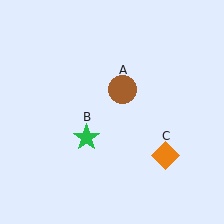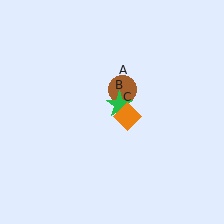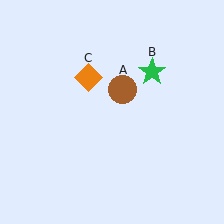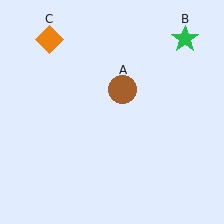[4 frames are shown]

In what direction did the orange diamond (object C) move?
The orange diamond (object C) moved up and to the left.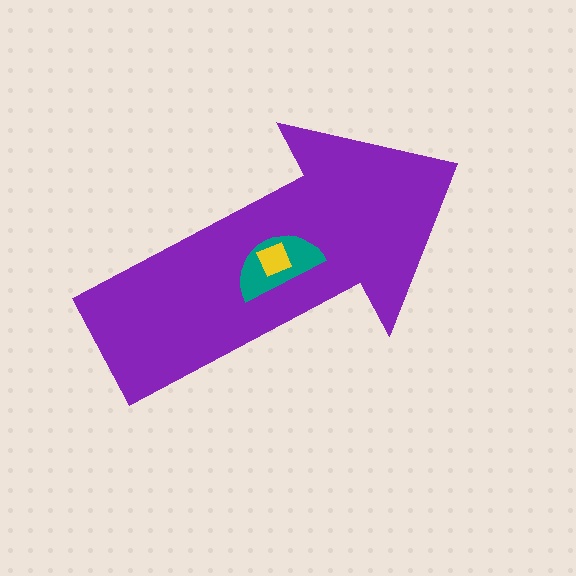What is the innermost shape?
The yellow diamond.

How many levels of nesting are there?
3.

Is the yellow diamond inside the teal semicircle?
Yes.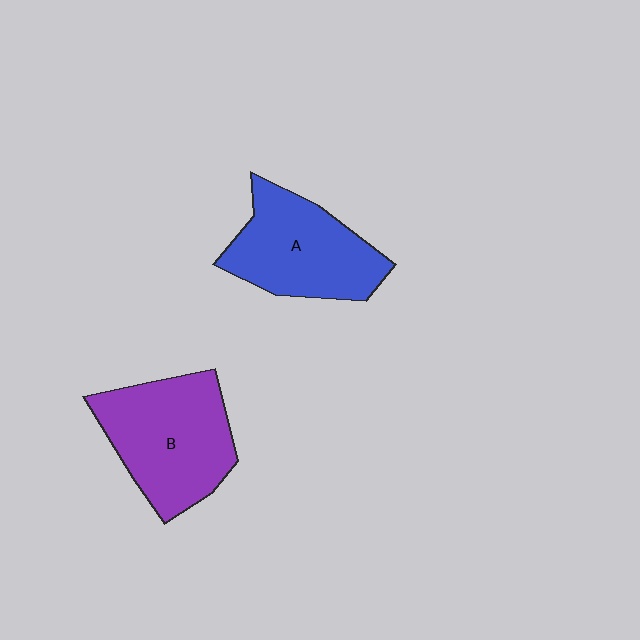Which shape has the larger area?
Shape B (purple).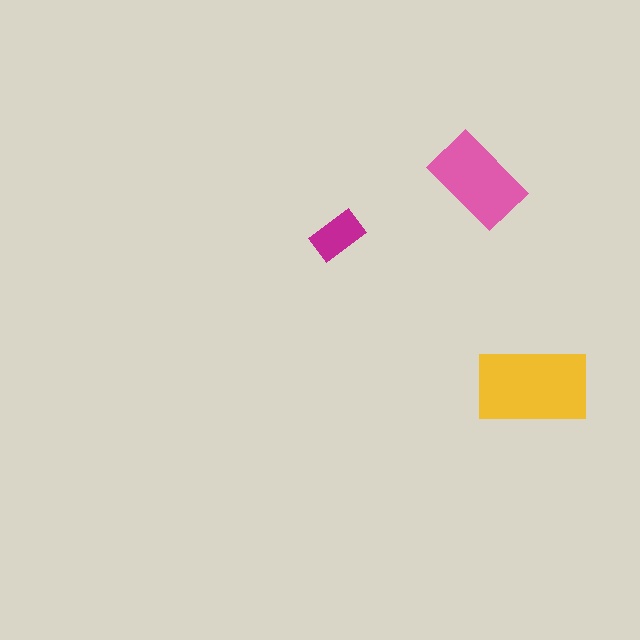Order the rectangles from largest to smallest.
the yellow one, the pink one, the magenta one.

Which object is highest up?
The pink rectangle is topmost.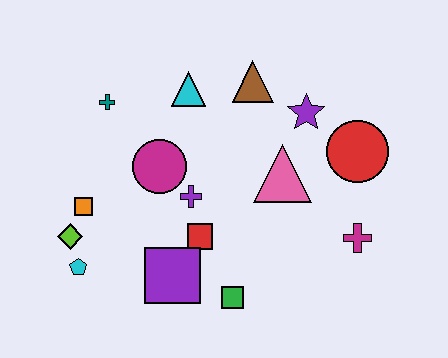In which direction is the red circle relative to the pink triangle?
The red circle is to the right of the pink triangle.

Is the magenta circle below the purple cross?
No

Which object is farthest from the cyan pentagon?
The red circle is farthest from the cyan pentagon.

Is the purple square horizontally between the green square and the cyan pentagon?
Yes